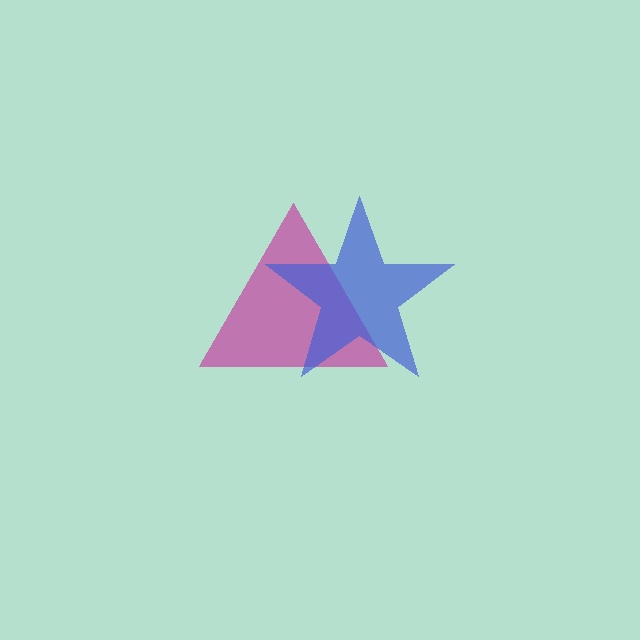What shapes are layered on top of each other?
The layered shapes are: a magenta triangle, a blue star.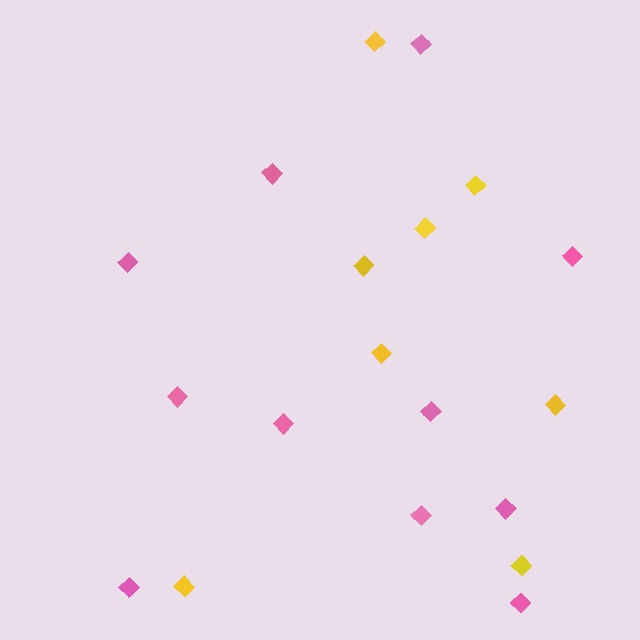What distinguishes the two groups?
There are 2 groups: one group of yellow diamonds (8) and one group of pink diamonds (11).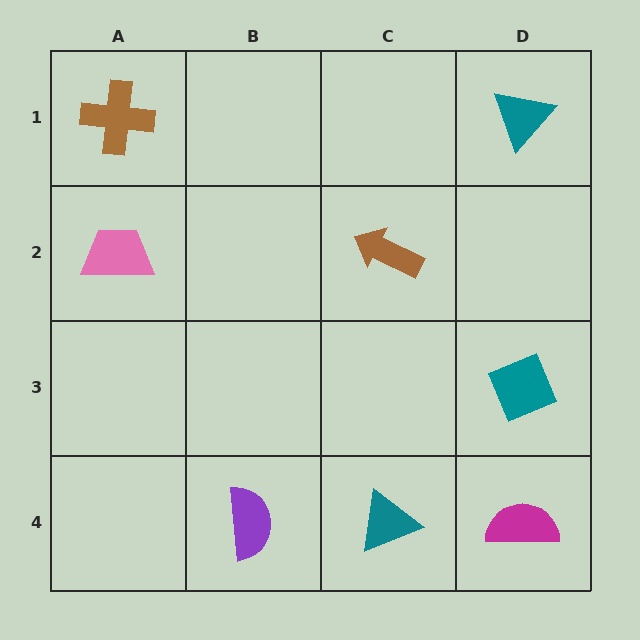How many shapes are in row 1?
2 shapes.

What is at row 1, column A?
A brown cross.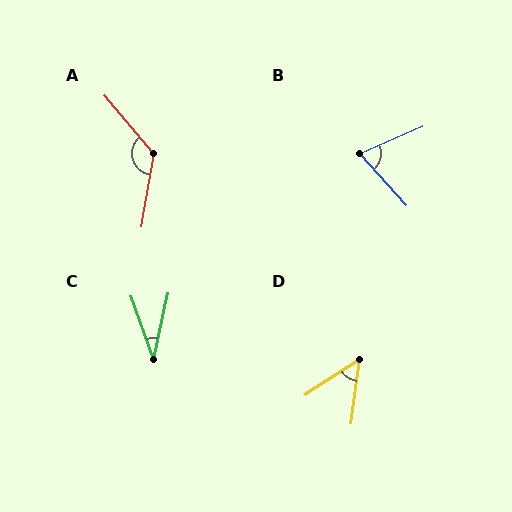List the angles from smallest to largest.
C (32°), D (49°), B (71°), A (131°).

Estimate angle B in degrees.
Approximately 71 degrees.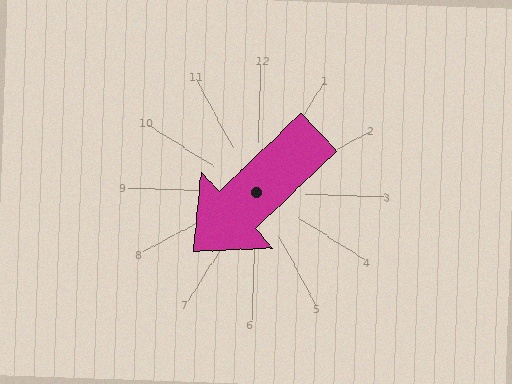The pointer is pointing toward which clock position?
Roughly 7 o'clock.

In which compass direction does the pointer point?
Southwest.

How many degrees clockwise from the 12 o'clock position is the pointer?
Approximately 224 degrees.